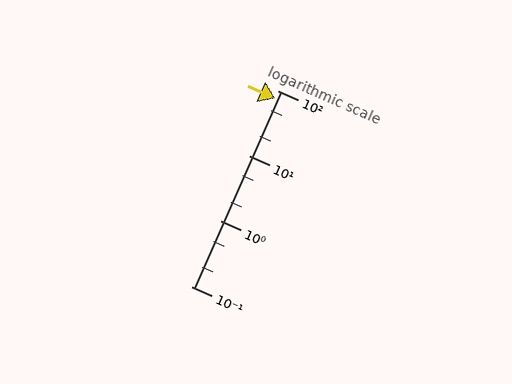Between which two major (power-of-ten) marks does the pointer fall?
The pointer is between 10 and 100.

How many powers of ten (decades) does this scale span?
The scale spans 3 decades, from 0.1 to 100.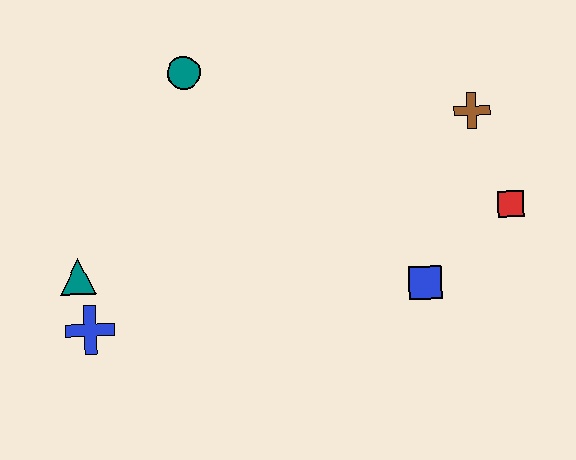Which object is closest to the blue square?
The red square is closest to the blue square.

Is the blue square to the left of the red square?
Yes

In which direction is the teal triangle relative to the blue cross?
The teal triangle is above the blue cross.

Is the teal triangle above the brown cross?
No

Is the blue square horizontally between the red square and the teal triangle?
Yes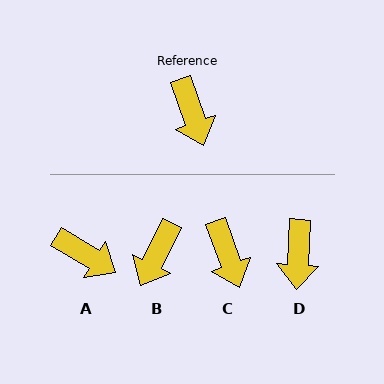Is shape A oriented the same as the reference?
No, it is off by about 39 degrees.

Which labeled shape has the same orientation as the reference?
C.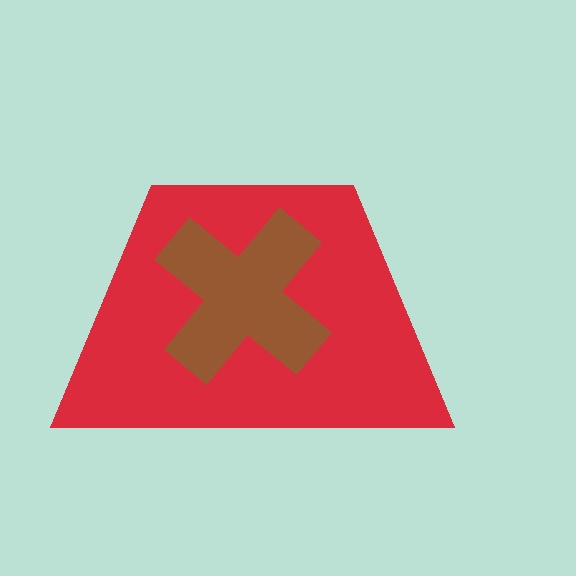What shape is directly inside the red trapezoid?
The brown cross.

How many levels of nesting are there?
2.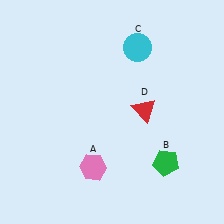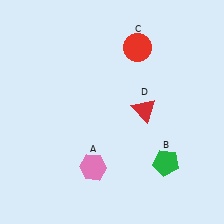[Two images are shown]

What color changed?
The circle (C) changed from cyan in Image 1 to red in Image 2.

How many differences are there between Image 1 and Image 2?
There is 1 difference between the two images.